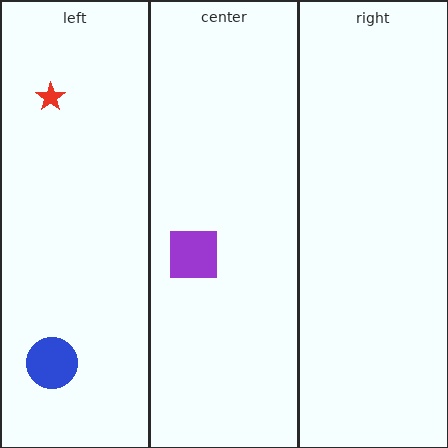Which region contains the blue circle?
The left region.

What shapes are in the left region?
The red star, the blue circle.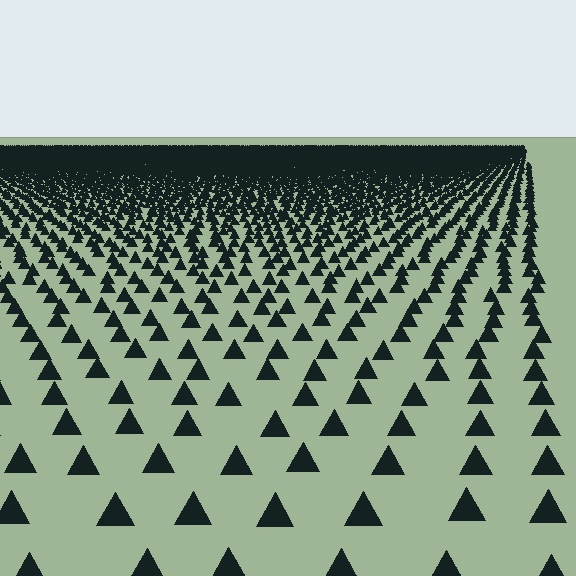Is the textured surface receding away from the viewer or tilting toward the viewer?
The surface is receding away from the viewer. Texture elements get smaller and denser toward the top.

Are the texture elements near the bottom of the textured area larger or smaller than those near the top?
Larger. Near the bottom, elements are closer to the viewer and appear at a bigger on-screen size.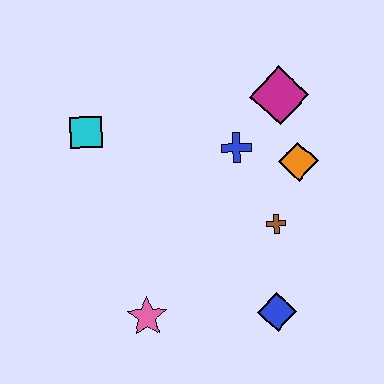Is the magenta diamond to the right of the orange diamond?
No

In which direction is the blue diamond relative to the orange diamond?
The blue diamond is below the orange diamond.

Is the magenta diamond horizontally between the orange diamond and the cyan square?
Yes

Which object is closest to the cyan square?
The blue cross is closest to the cyan square.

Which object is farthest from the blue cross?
The pink star is farthest from the blue cross.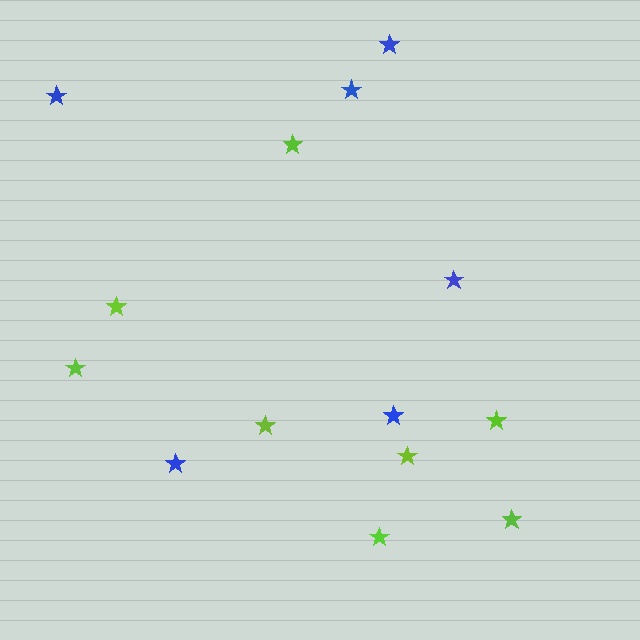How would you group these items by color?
There are 2 groups: one group of blue stars (6) and one group of lime stars (8).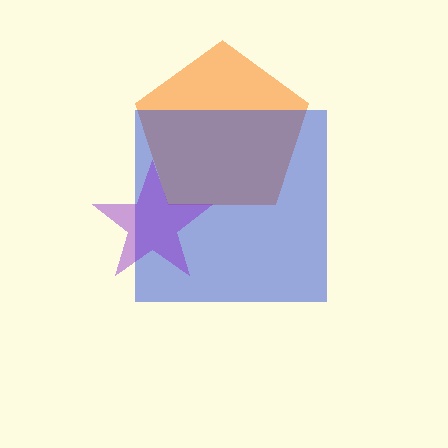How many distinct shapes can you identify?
There are 3 distinct shapes: an orange pentagon, a blue square, a purple star.